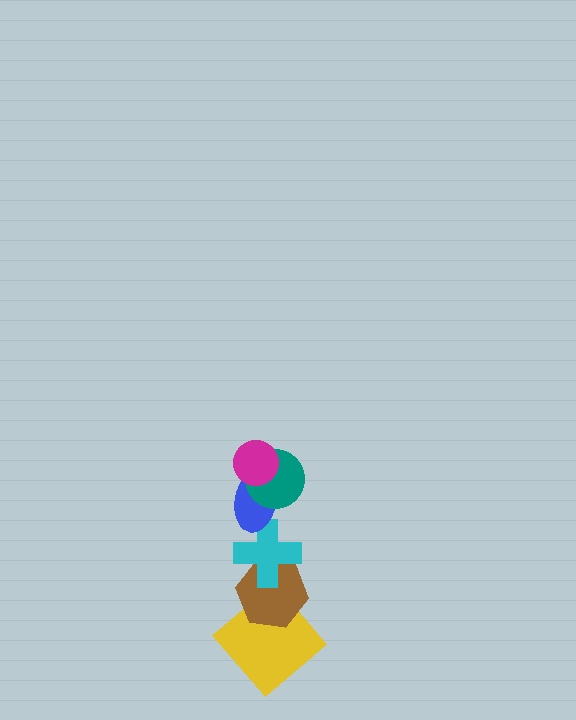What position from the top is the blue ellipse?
The blue ellipse is 3rd from the top.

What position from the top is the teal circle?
The teal circle is 2nd from the top.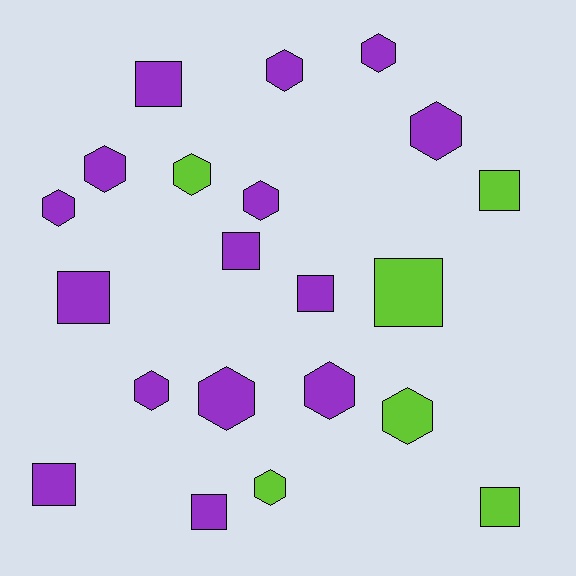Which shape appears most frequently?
Hexagon, with 12 objects.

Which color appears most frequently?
Purple, with 15 objects.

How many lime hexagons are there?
There are 3 lime hexagons.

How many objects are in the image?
There are 21 objects.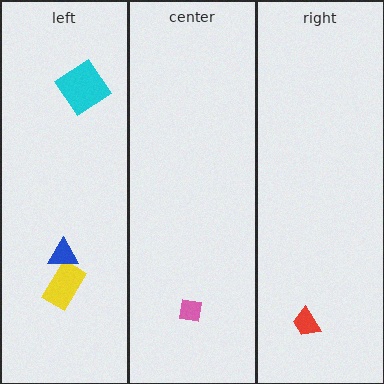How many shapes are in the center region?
1.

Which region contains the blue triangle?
The left region.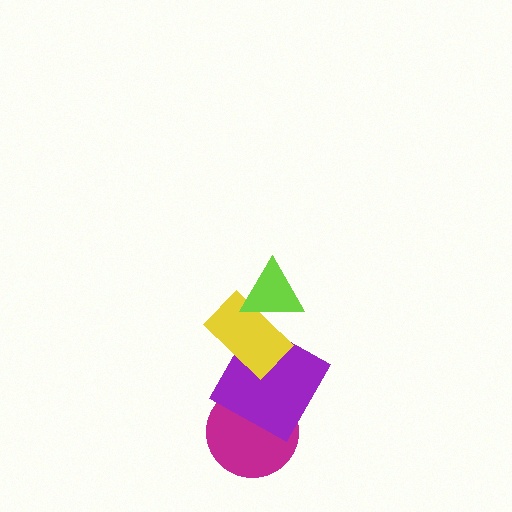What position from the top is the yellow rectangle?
The yellow rectangle is 2nd from the top.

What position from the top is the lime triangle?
The lime triangle is 1st from the top.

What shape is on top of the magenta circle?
The purple square is on top of the magenta circle.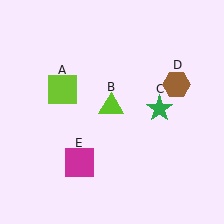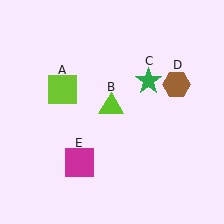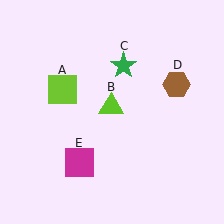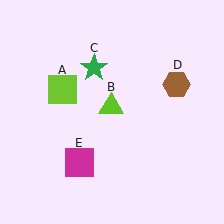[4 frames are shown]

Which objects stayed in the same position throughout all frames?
Lime square (object A) and lime triangle (object B) and brown hexagon (object D) and magenta square (object E) remained stationary.